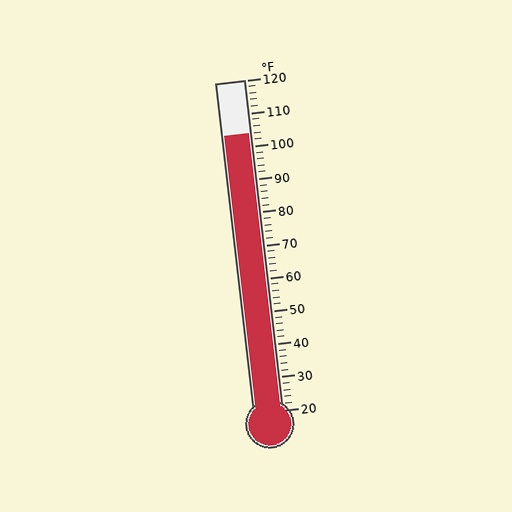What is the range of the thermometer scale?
The thermometer scale ranges from 20°F to 120°F.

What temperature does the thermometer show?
The thermometer shows approximately 104°F.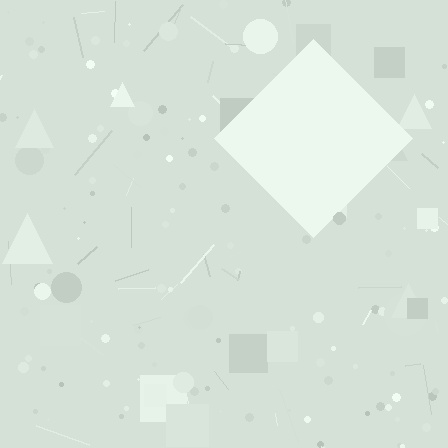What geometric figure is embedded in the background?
A diamond is embedded in the background.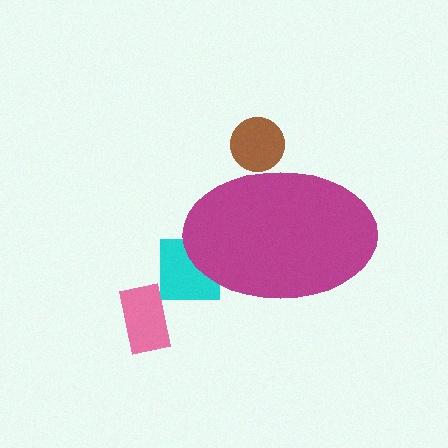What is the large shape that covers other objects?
A magenta ellipse.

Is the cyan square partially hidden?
Yes, the cyan square is partially hidden behind the magenta ellipse.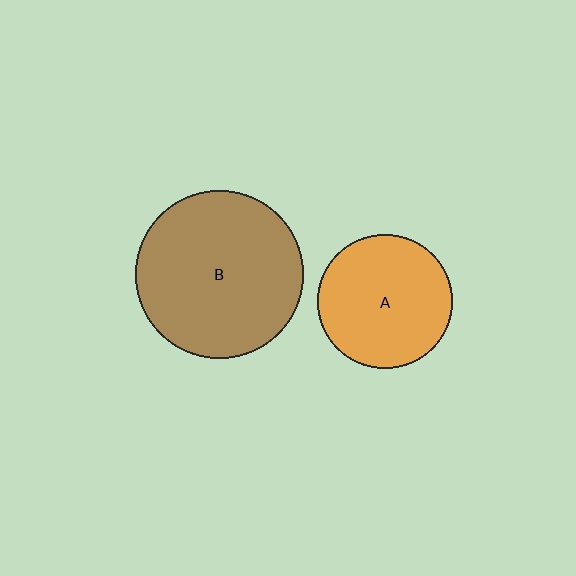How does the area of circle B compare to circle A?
Approximately 1.6 times.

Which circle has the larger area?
Circle B (brown).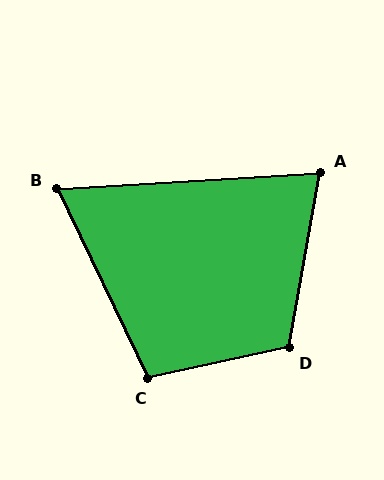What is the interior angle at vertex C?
Approximately 103 degrees (obtuse).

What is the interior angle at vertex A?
Approximately 77 degrees (acute).